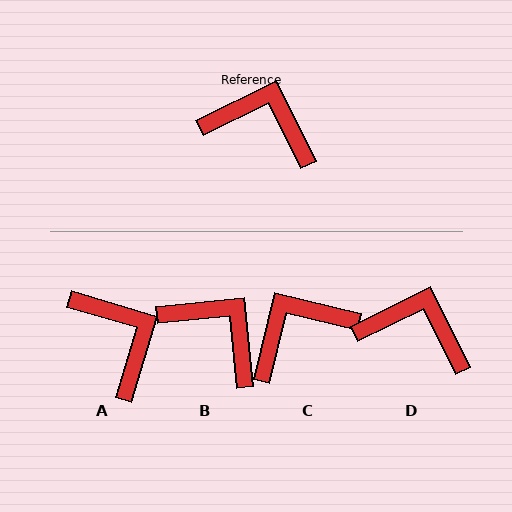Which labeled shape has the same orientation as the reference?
D.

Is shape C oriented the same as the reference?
No, it is off by about 50 degrees.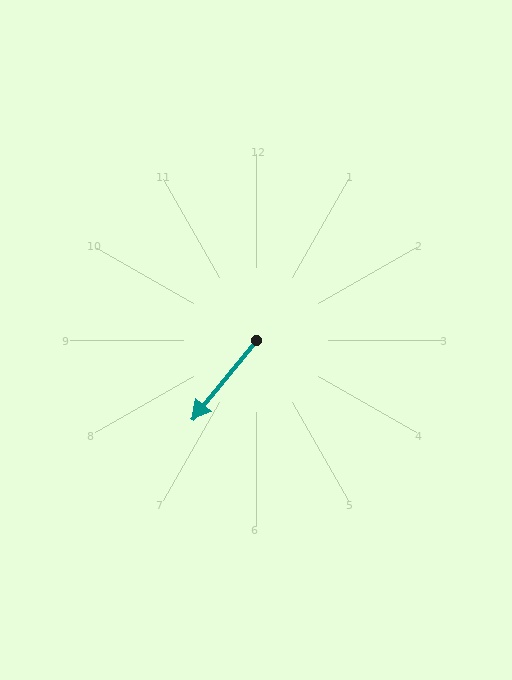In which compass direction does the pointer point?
Southwest.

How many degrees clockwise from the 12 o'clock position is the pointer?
Approximately 219 degrees.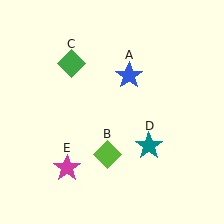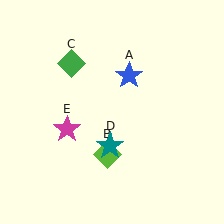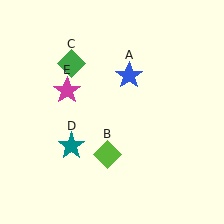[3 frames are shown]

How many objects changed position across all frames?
2 objects changed position: teal star (object D), magenta star (object E).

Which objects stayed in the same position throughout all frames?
Blue star (object A) and lime diamond (object B) and green diamond (object C) remained stationary.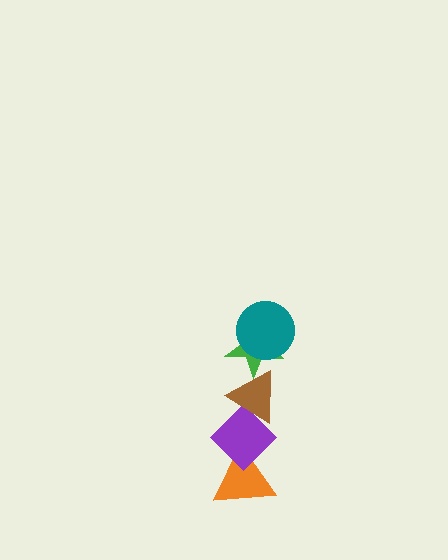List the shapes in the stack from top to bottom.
From top to bottom: the teal circle, the green star, the brown triangle, the purple diamond, the orange triangle.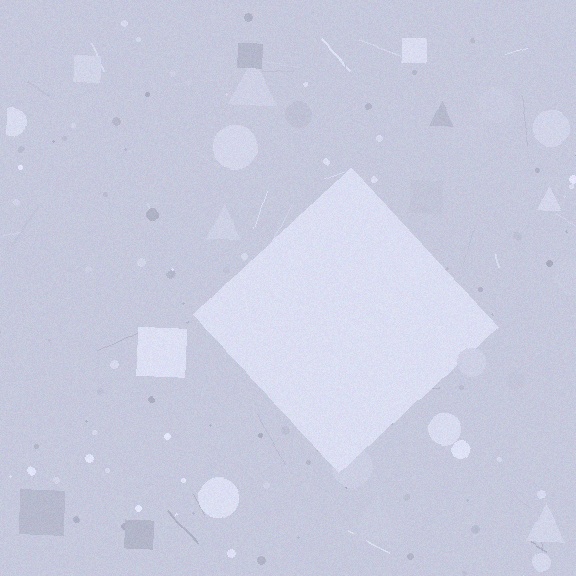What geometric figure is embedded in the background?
A diamond is embedded in the background.